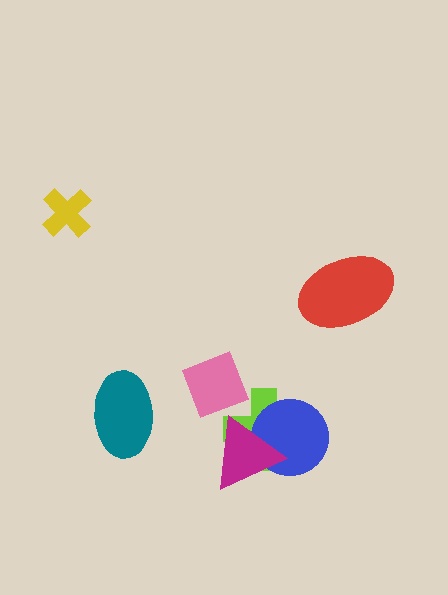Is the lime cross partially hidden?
Yes, it is partially covered by another shape.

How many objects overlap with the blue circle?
2 objects overlap with the blue circle.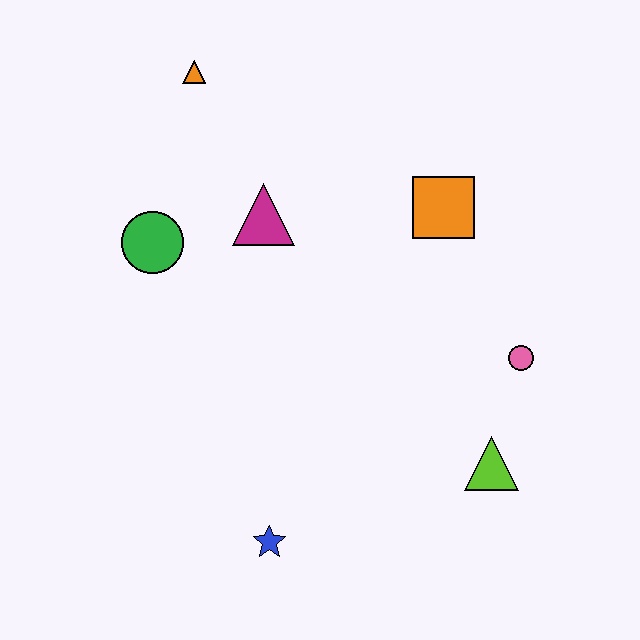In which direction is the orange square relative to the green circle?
The orange square is to the right of the green circle.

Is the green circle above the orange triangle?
No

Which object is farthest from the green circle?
The lime triangle is farthest from the green circle.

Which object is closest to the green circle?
The magenta triangle is closest to the green circle.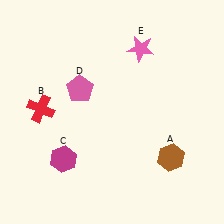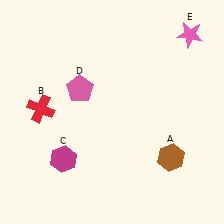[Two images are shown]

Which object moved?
The pink star (E) moved right.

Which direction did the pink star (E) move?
The pink star (E) moved right.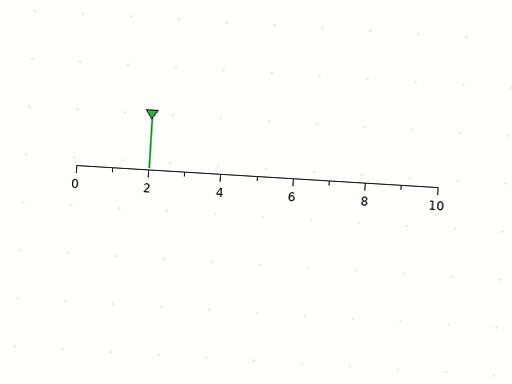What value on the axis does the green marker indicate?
The marker indicates approximately 2.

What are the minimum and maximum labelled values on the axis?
The axis runs from 0 to 10.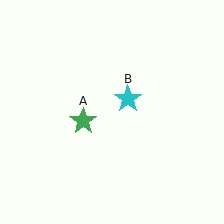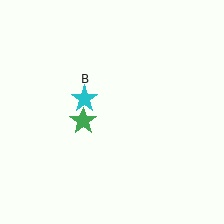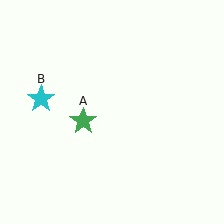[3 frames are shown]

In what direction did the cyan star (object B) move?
The cyan star (object B) moved left.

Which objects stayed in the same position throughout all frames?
Green star (object A) remained stationary.